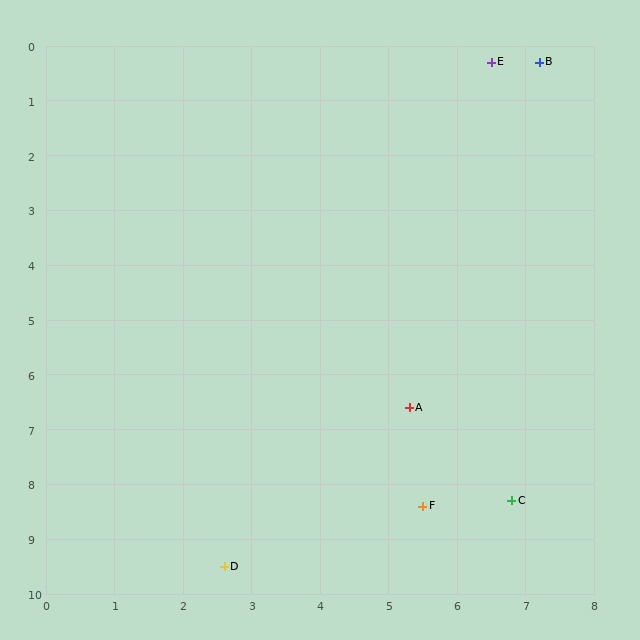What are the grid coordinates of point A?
Point A is at approximately (5.3, 6.6).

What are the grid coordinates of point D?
Point D is at approximately (2.6, 9.5).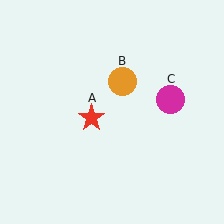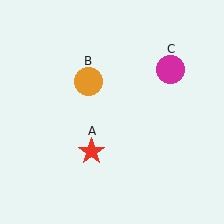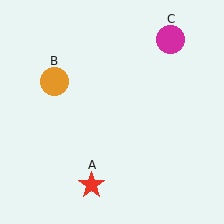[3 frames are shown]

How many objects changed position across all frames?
3 objects changed position: red star (object A), orange circle (object B), magenta circle (object C).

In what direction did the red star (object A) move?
The red star (object A) moved down.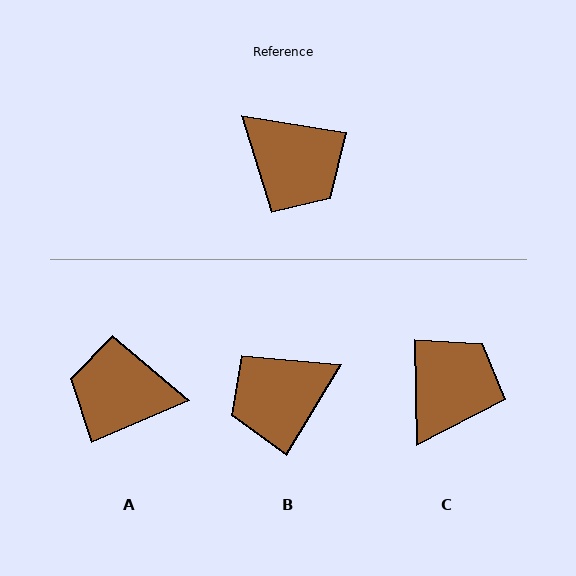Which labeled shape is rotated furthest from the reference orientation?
A, about 148 degrees away.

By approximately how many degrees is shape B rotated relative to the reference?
Approximately 112 degrees clockwise.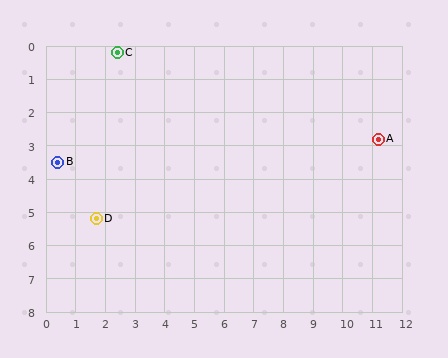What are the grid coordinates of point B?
Point B is at approximately (0.4, 3.5).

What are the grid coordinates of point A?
Point A is at approximately (11.2, 2.8).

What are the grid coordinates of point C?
Point C is at approximately (2.4, 0.2).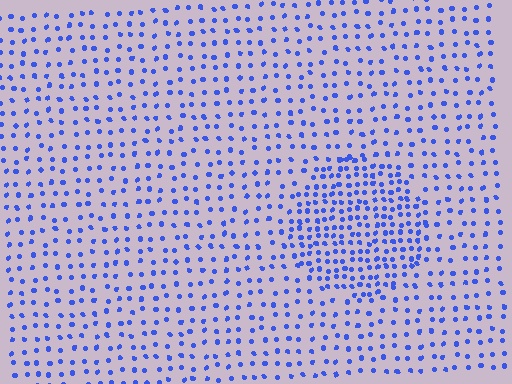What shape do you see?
I see a circle.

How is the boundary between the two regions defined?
The boundary is defined by a change in element density (approximately 2.0x ratio). All elements are the same color, size, and shape.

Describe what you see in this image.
The image contains small blue elements arranged at two different densities. A circle-shaped region is visible where the elements are more densely packed than the surrounding area.